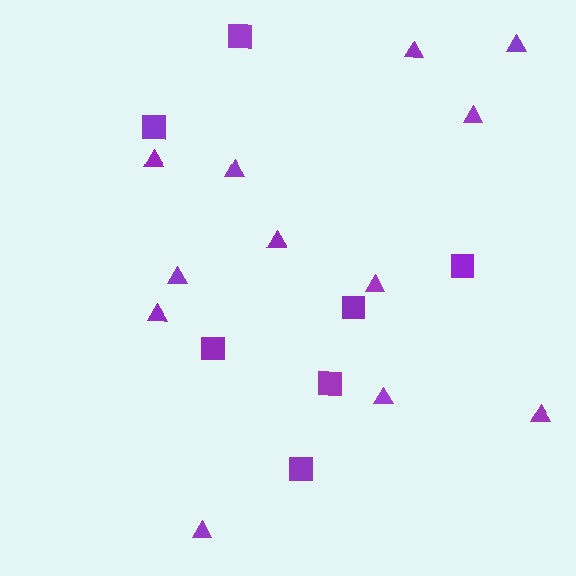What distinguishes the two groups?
There are 2 groups: one group of squares (7) and one group of triangles (12).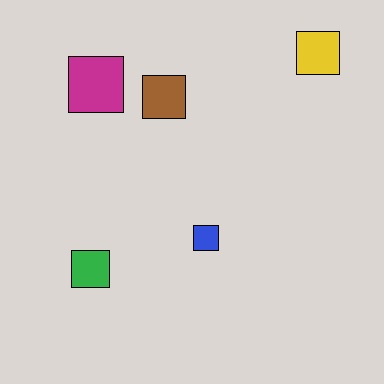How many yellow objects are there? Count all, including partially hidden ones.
There is 1 yellow object.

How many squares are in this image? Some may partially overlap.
There are 5 squares.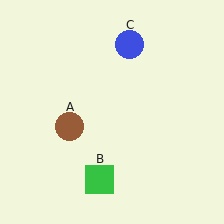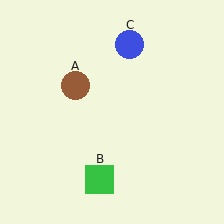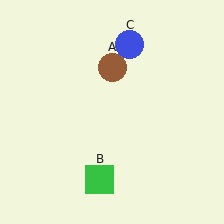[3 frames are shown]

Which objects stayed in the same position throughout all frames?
Green square (object B) and blue circle (object C) remained stationary.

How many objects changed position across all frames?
1 object changed position: brown circle (object A).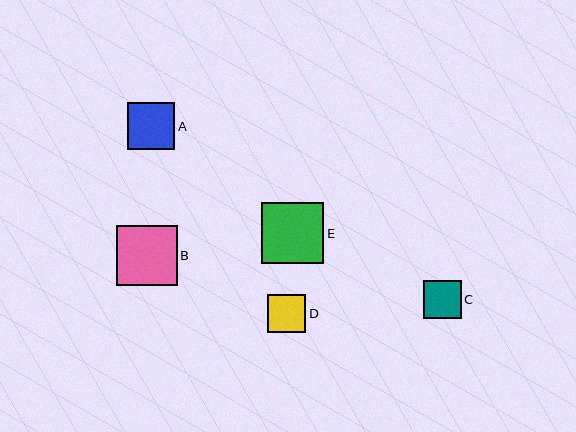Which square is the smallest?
Square D is the smallest with a size of approximately 38 pixels.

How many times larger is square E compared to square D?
Square E is approximately 1.6 times the size of square D.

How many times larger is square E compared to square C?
Square E is approximately 1.6 times the size of square C.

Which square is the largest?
Square E is the largest with a size of approximately 62 pixels.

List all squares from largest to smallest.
From largest to smallest: E, B, A, C, D.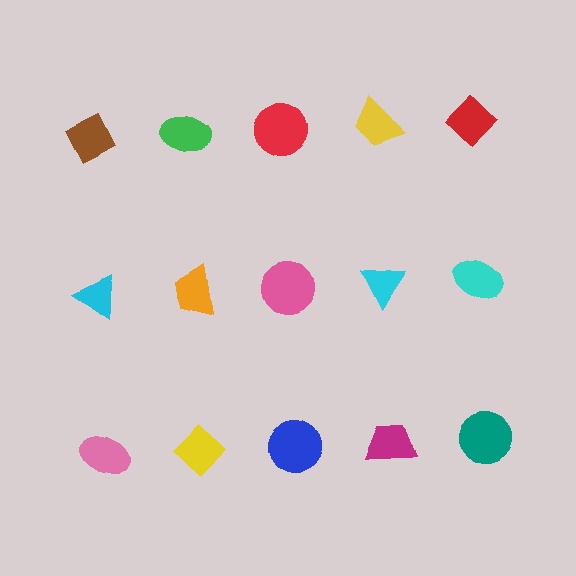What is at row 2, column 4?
A cyan triangle.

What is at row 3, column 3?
A blue circle.